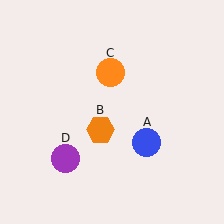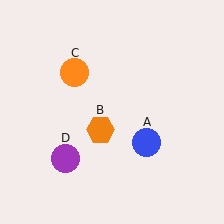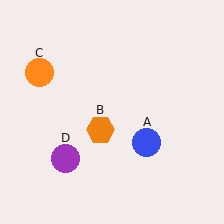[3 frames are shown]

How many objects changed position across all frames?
1 object changed position: orange circle (object C).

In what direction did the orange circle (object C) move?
The orange circle (object C) moved left.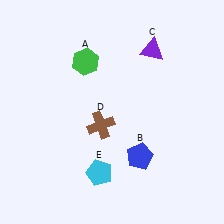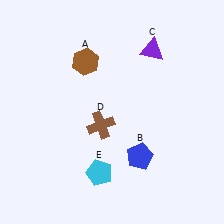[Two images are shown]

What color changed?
The hexagon (A) changed from green in Image 1 to brown in Image 2.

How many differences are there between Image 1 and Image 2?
There is 1 difference between the two images.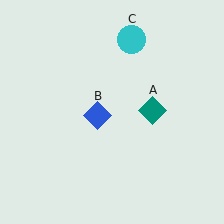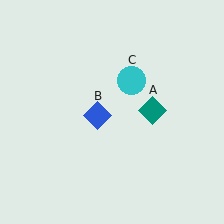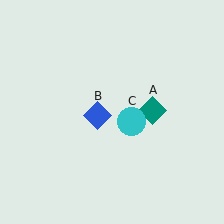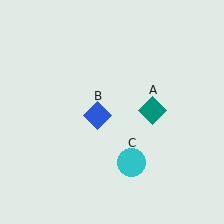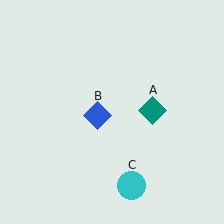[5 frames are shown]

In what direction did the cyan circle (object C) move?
The cyan circle (object C) moved down.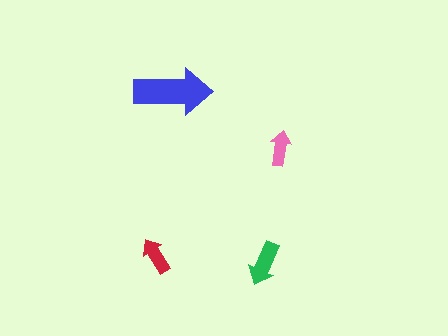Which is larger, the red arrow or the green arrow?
The green one.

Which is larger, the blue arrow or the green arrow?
The blue one.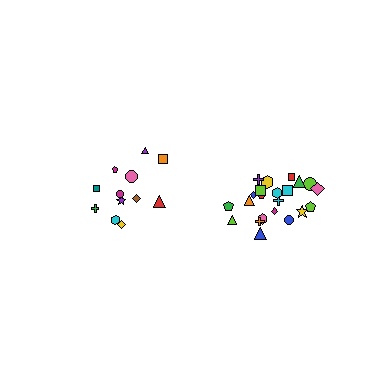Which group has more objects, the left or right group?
The right group.